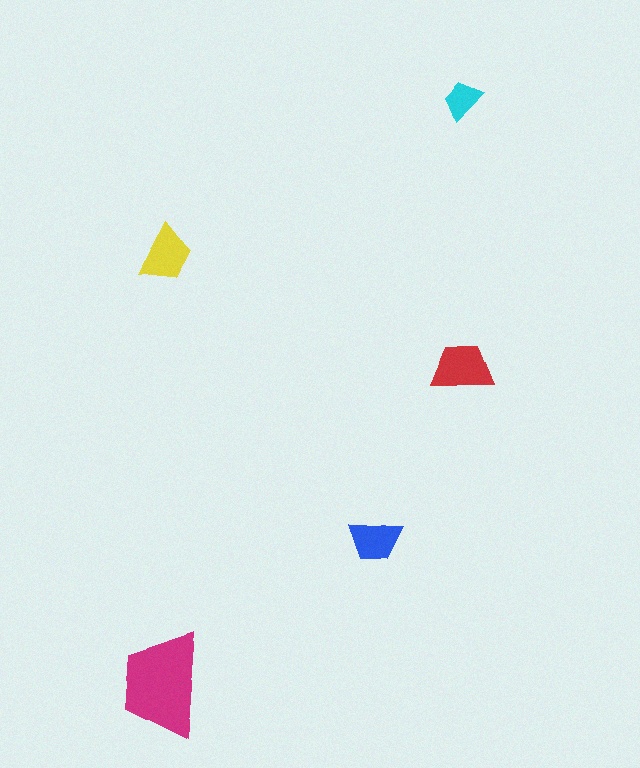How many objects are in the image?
There are 5 objects in the image.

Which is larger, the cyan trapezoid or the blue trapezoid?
The blue one.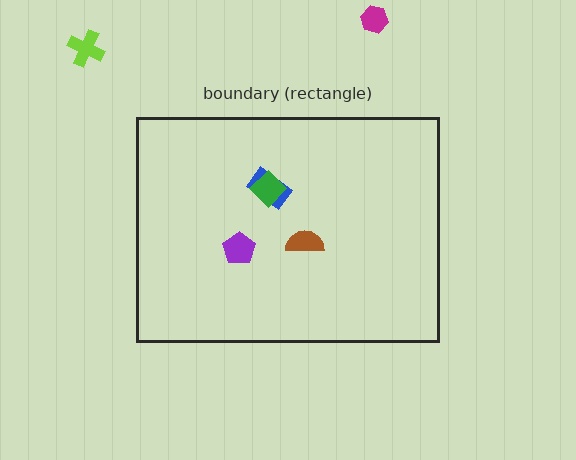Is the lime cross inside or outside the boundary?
Outside.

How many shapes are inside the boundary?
4 inside, 2 outside.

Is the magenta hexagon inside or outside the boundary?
Outside.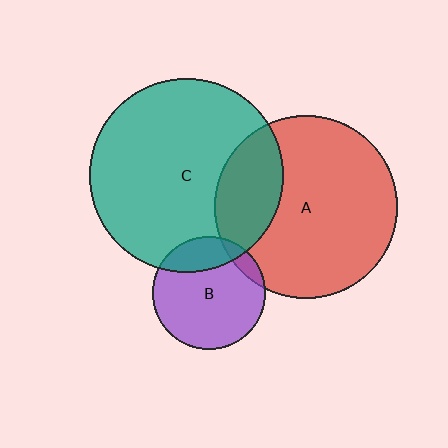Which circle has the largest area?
Circle C (teal).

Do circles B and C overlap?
Yes.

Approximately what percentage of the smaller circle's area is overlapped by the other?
Approximately 20%.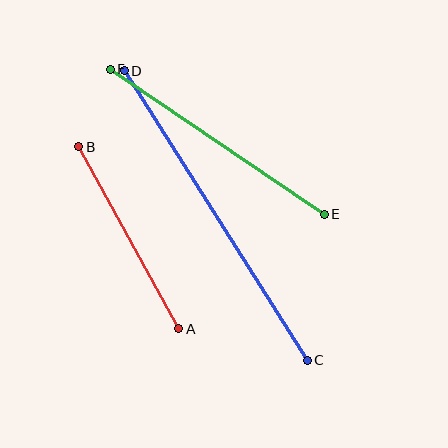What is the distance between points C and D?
The distance is approximately 342 pixels.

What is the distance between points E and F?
The distance is approximately 259 pixels.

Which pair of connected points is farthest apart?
Points C and D are farthest apart.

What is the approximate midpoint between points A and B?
The midpoint is at approximately (129, 238) pixels.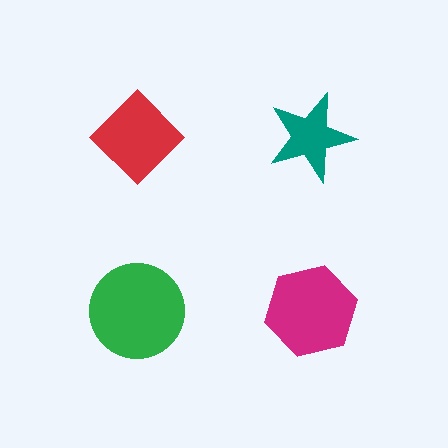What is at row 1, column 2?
A teal star.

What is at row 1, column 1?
A red diamond.